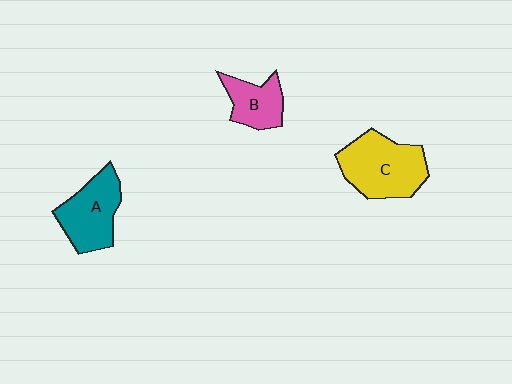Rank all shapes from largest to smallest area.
From largest to smallest: C (yellow), A (teal), B (pink).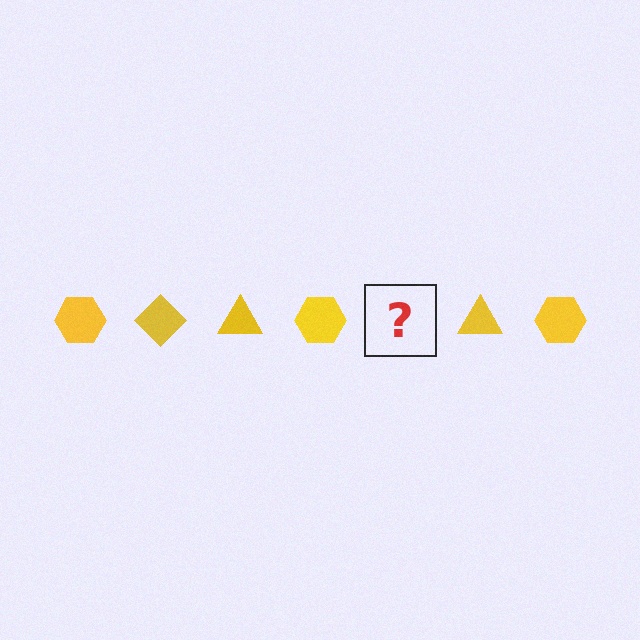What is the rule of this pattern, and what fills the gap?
The rule is that the pattern cycles through hexagon, diamond, triangle shapes in yellow. The gap should be filled with a yellow diamond.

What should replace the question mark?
The question mark should be replaced with a yellow diamond.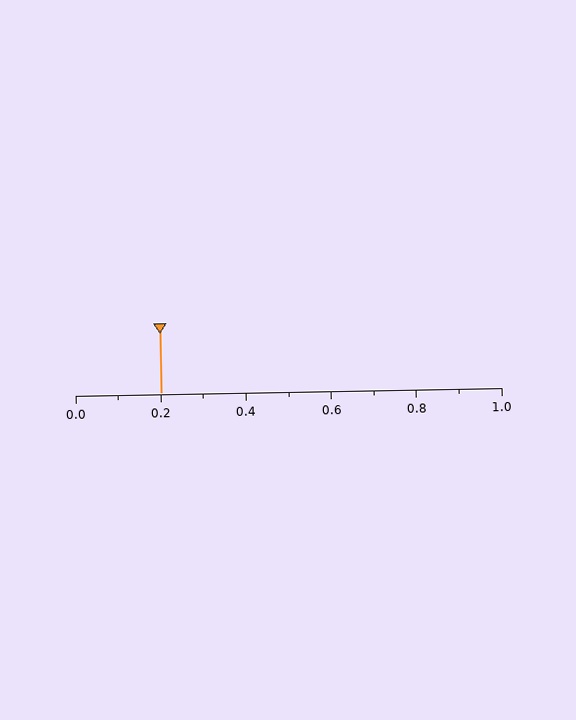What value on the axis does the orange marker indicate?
The marker indicates approximately 0.2.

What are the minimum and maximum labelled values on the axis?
The axis runs from 0.0 to 1.0.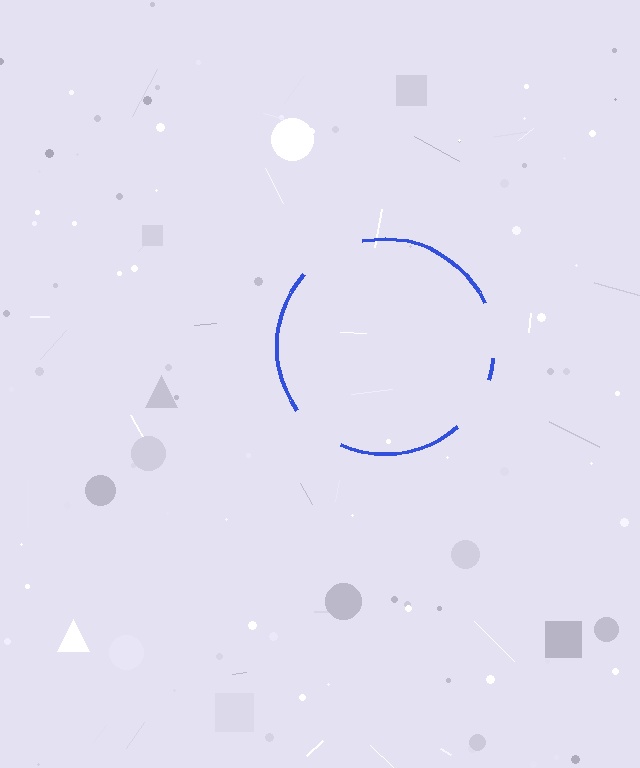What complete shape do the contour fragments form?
The contour fragments form a circle.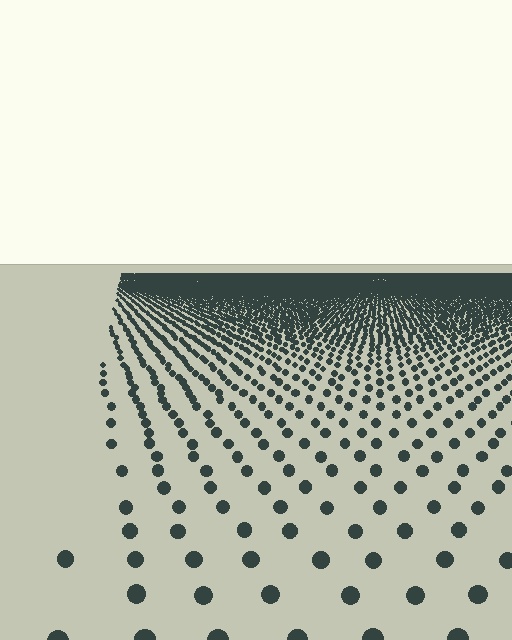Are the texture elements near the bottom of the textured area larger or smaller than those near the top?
Larger. Near the bottom, elements are closer to the viewer and appear at a bigger on-screen size.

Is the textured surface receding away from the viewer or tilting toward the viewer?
The surface is receding away from the viewer. Texture elements get smaller and denser toward the top.